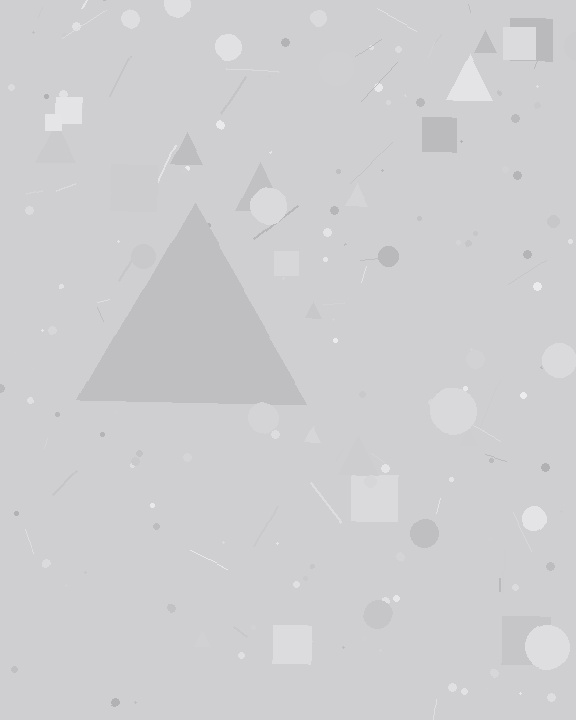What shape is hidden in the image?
A triangle is hidden in the image.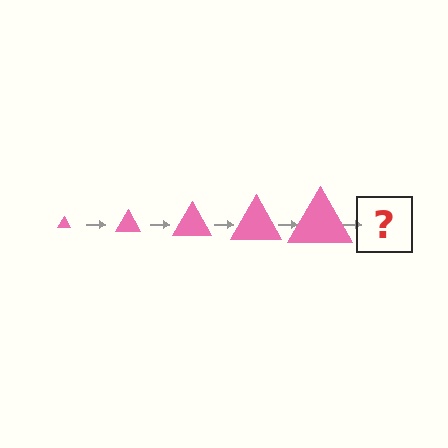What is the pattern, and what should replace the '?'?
The pattern is that the triangle gets progressively larger each step. The '?' should be a pink triangle, larger than the previous one.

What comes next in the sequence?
The next element should be a pink triangle, larger than the previous one.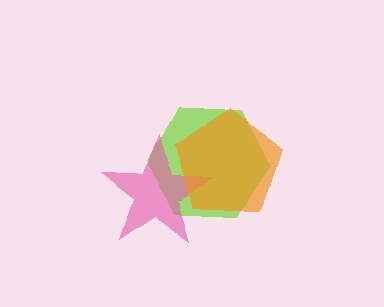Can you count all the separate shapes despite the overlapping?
Yes, there are 3 separate shapes.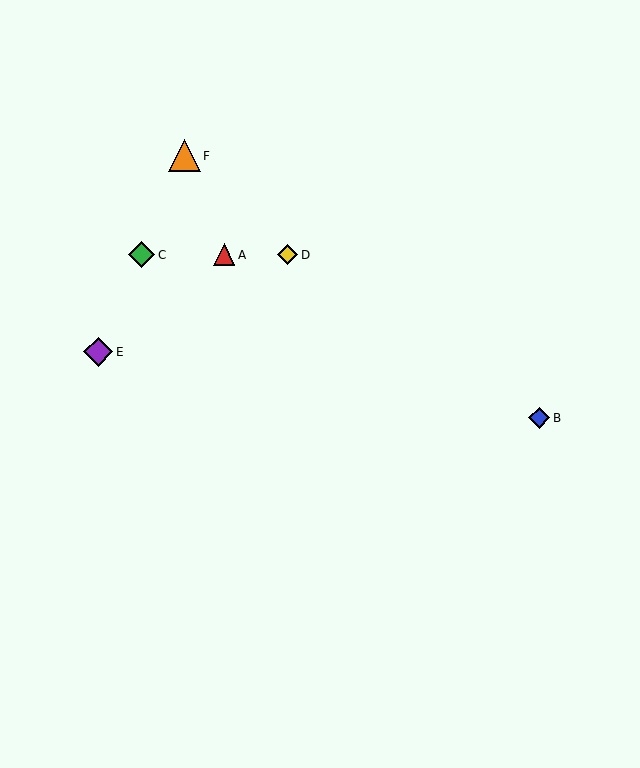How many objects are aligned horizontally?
3 objects (A, C, D) are aligned horizontally.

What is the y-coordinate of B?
Object B is at y≈418.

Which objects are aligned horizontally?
Objects A, C, D are aligned horizontally.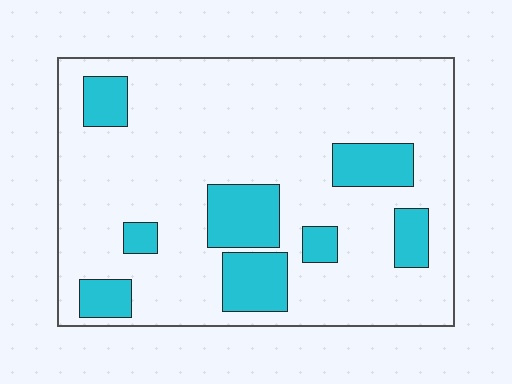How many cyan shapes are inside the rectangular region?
8.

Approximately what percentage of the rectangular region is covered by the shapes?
Approximately 20%.